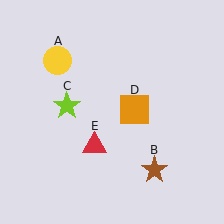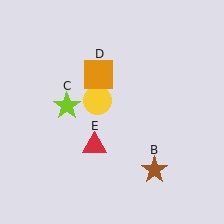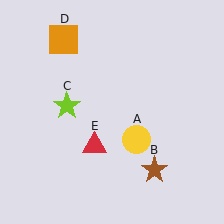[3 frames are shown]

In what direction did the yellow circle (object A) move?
The yellow circle (object A) moved down and to the right.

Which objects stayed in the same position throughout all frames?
Brown star (object B) and lime star (object C) and red triangle (object E) remained stationary.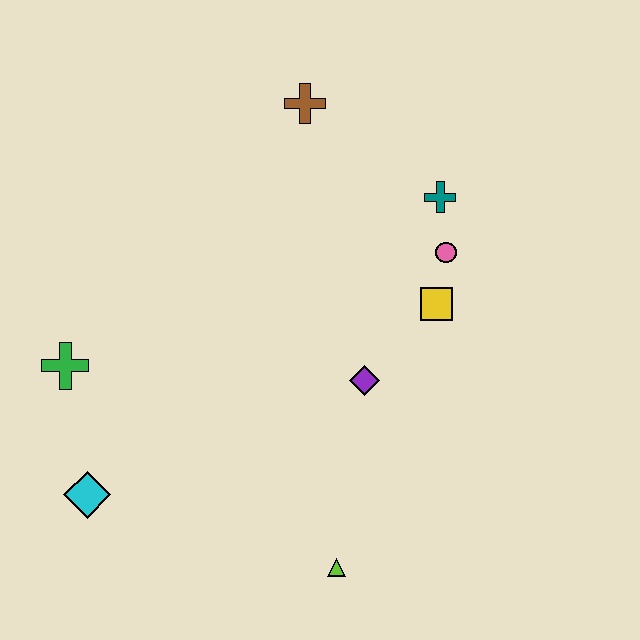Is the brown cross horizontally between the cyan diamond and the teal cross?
Yes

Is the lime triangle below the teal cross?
Yes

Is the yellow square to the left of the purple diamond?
No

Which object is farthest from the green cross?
The teal cross is farthest from the green cross.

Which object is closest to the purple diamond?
The yellow square is closest to the purple diamond.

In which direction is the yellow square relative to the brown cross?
The yellow square is below the brown cross.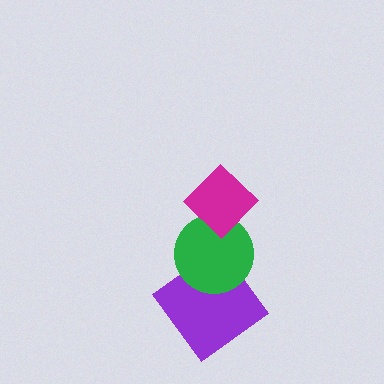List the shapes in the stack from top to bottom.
From top to bottom: the magenta diamond, the green circle, the purple diamond.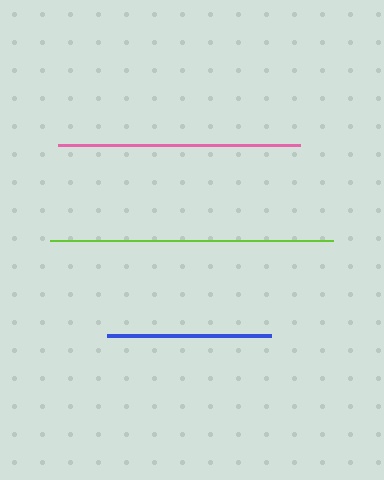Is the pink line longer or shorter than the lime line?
The lime line is longer than the pink line.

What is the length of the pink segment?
The pink segment is approximately 243 pixels long.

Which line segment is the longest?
The lime line is the longest at approximately 283 pixels.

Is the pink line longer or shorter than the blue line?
The pink line is longer than the blue line.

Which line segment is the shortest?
The blue line is the shortest at approximately 164 pixels.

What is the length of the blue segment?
The blue segment is approximately 164 pixels long.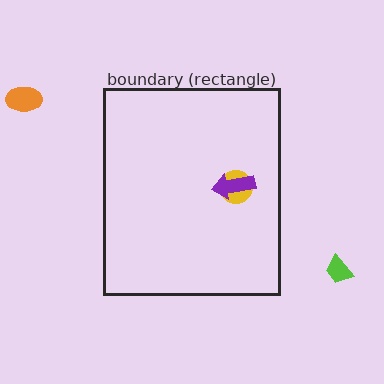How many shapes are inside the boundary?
2 inside, 2 outside.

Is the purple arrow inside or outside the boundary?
Inside.